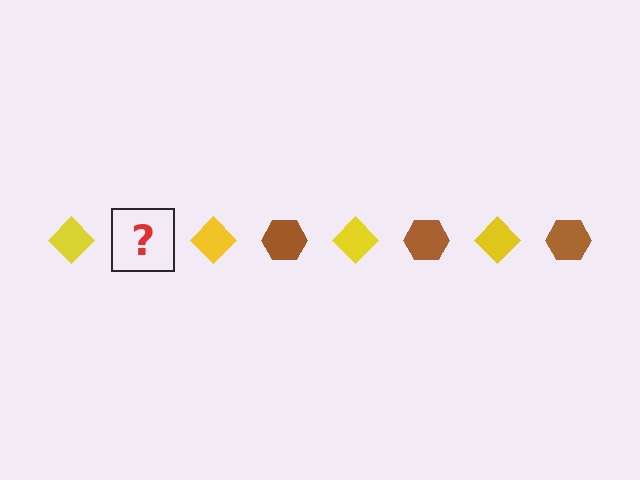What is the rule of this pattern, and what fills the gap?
The rule is that the pattern alternates between yellow diamond and brown hexagon. The gap should be filled with a brown hexagon.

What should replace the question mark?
The question mark should be replaced with a brown hexagon.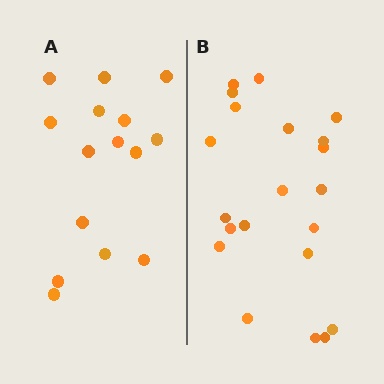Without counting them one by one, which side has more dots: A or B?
Region B (the right region) has more dots.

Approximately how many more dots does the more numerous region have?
Region B has about 6 more dots than region A.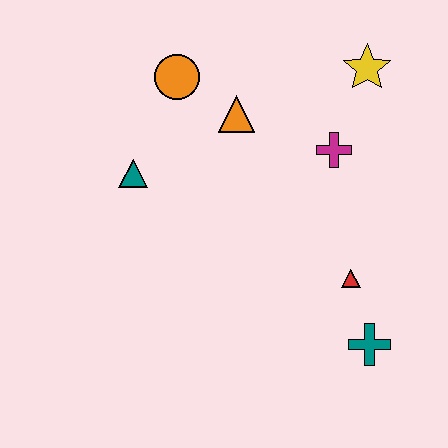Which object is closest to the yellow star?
The magenta cross is closest to the yellow star.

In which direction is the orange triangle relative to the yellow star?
The orange triangle is to the left of the yellow star.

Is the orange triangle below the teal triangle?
No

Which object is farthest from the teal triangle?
The teal cross is farthest from the teal triangle.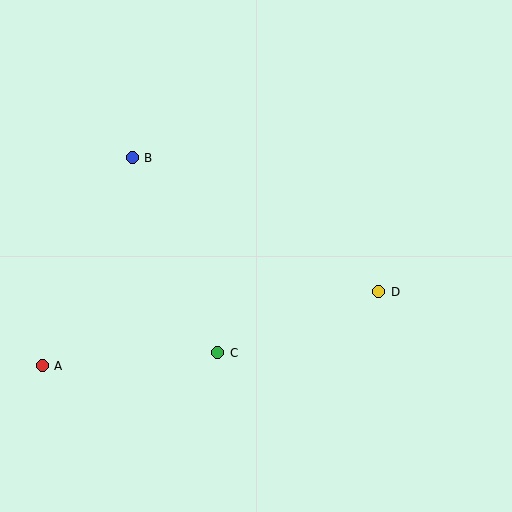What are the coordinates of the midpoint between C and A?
The midpoint between C and A is at (130, 359).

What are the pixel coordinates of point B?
Point B is at (132, 158).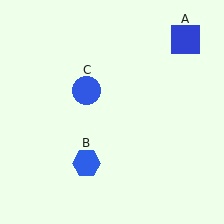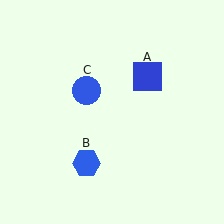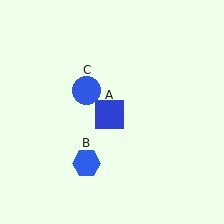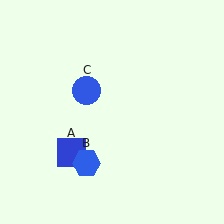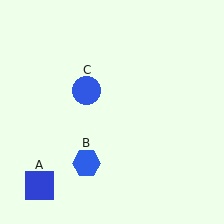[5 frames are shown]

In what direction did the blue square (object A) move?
The blue square (object A) moved down and to the left.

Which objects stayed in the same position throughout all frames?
Blue hexagon (object B) and blue circle (object C) remained stationary.